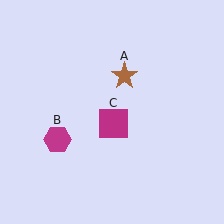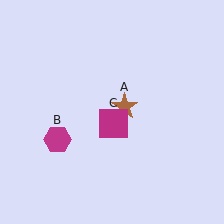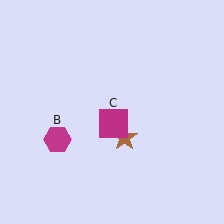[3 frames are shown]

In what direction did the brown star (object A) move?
The brown star (object A) moved down.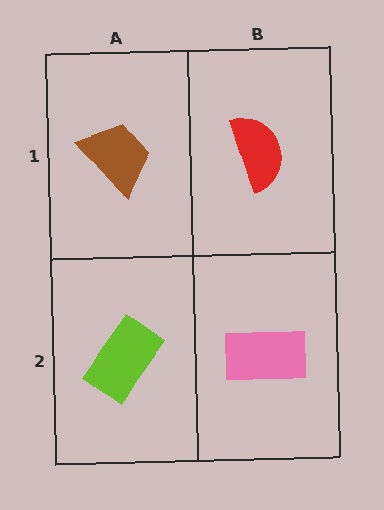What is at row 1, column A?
A brown trapezoid.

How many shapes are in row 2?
2 shapes.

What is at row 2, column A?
A lime rectangle.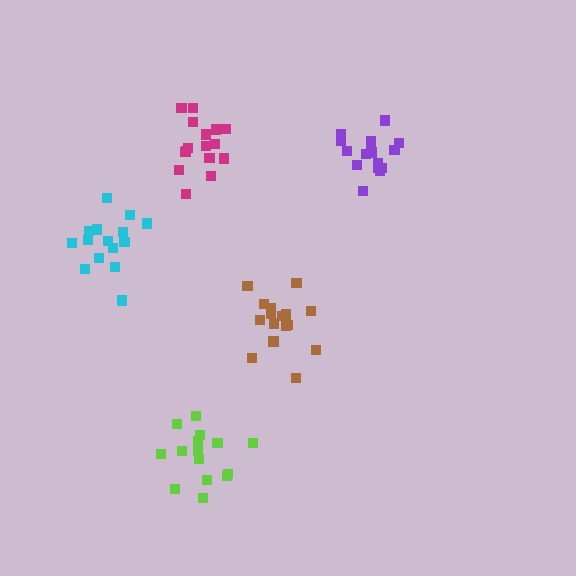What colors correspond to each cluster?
The clusters are colored: purple, lime, brown, cyan, magenta.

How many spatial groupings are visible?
There are 5 spatial groupings.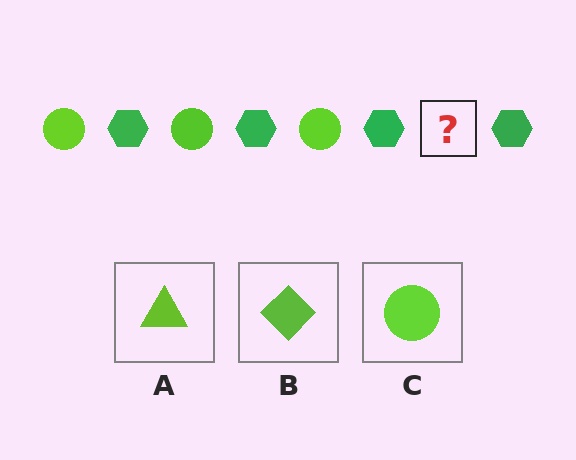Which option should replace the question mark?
Option C.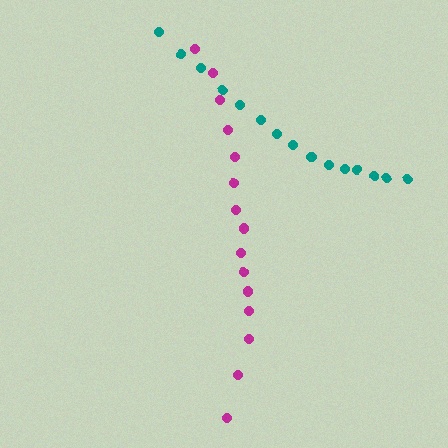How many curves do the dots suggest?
There are 2 distinct paths.